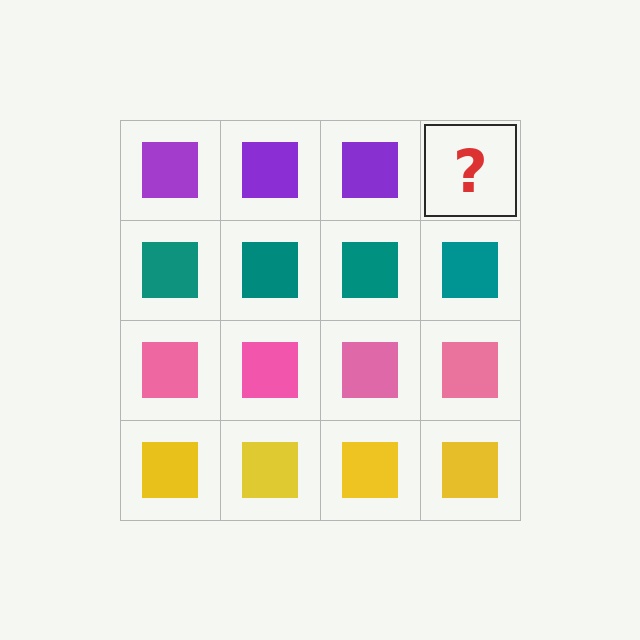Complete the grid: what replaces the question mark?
The question mark should be replaced with a purple square.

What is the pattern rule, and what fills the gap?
The rule is that each row has a consistent color. The gap should be filled with a purple square.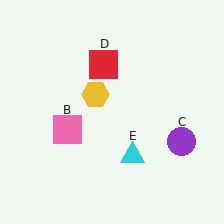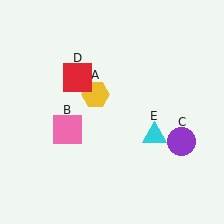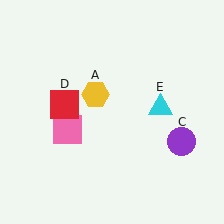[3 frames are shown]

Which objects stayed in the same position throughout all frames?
Yellow hexagon (object A) and pink square (object B) and purple circle (object C) remained stationary.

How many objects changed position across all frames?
2 objects changed position: red square (object D), cyan triangle (object E).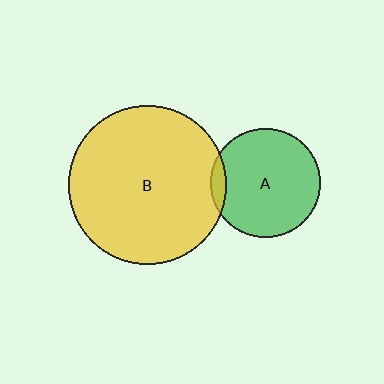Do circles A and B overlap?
Yes.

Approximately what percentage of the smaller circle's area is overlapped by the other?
Approximately 5%.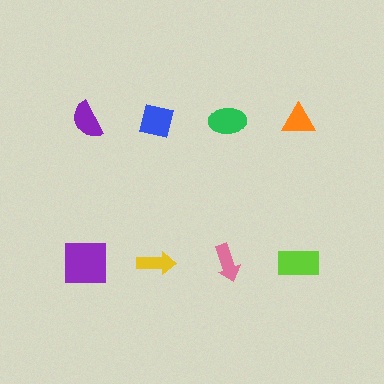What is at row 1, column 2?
A blue square.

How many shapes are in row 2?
4 shapes.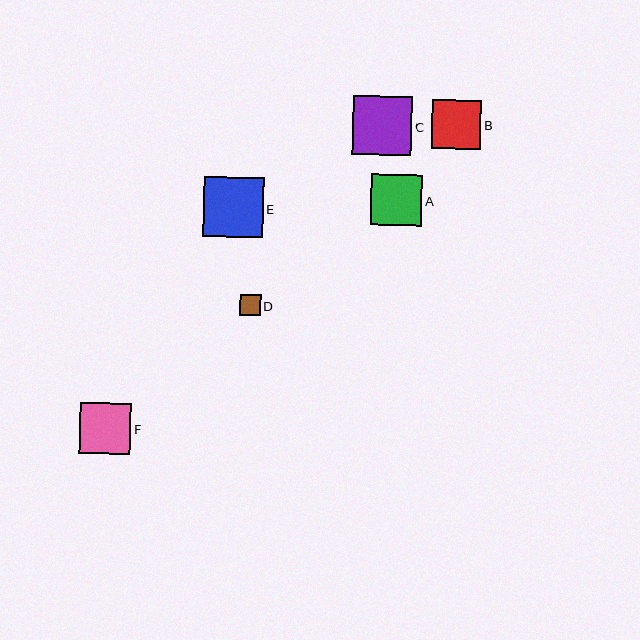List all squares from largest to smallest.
From largest to smallest: E, C, A, F, B, D.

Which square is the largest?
Square E is the largest with a size of approximately 60 pixels.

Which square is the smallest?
Square D is the smallest with a size of approximately 21 pixels.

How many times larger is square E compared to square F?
Square E is approximately 1.2 times the size of square F.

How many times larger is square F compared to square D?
Square F is approximately 2.4 times the size of square D.